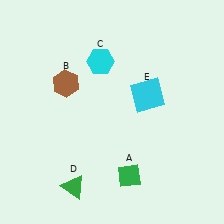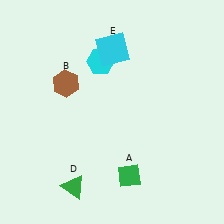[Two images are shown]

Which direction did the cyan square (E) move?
The cyan square (E) moved up.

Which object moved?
The cyan square (E) moved up.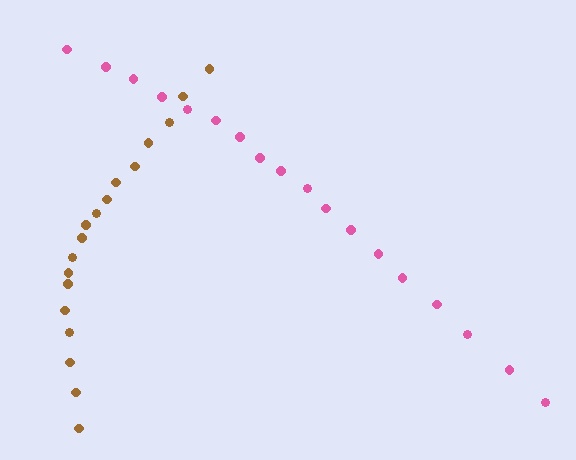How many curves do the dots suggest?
There are 2 distinct paths.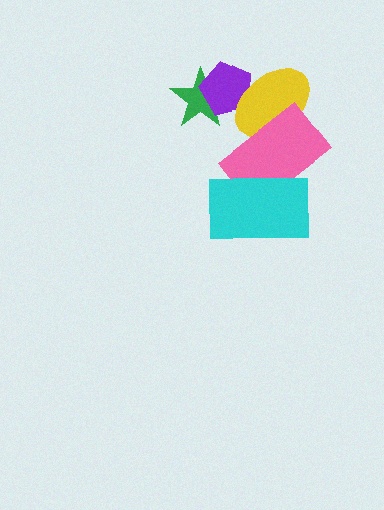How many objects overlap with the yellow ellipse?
2 objects overlap with the yellow ellipse.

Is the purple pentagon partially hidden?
Yes, it is partially covered by another shape.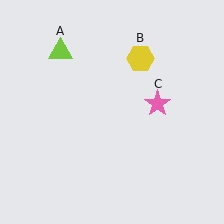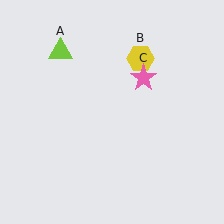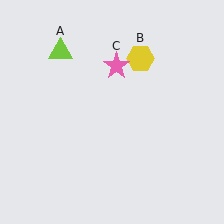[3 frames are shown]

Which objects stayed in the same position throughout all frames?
Lime triangle (object A) and yellow hexagon (object B) remained stationary.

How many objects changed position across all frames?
1 object changed position: pink star (object C).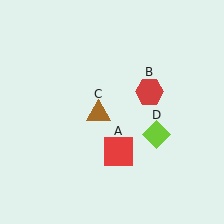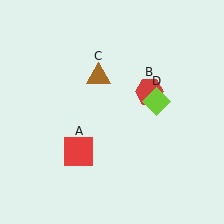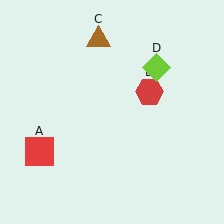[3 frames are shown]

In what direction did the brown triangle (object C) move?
The brown triangle (object C) moved up.